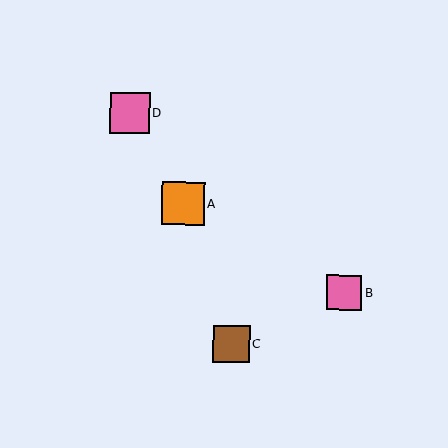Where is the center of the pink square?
The center of the pink square is at (130, 113).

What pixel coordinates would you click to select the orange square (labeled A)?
Click at (183, 204) to select the orange square A.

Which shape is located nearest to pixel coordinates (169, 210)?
The orange square (labeled A) at (183, 204) is nearest to that location.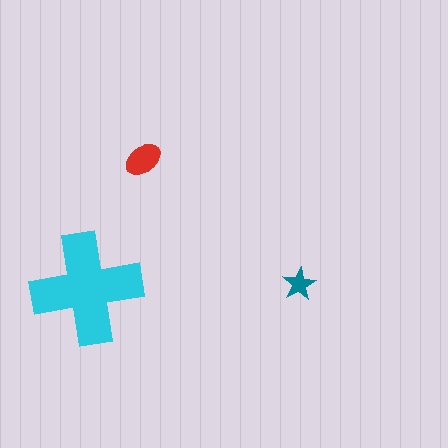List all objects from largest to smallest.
The cyan cross, the red ellipse, the teal star.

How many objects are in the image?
There are 3 objects in the image.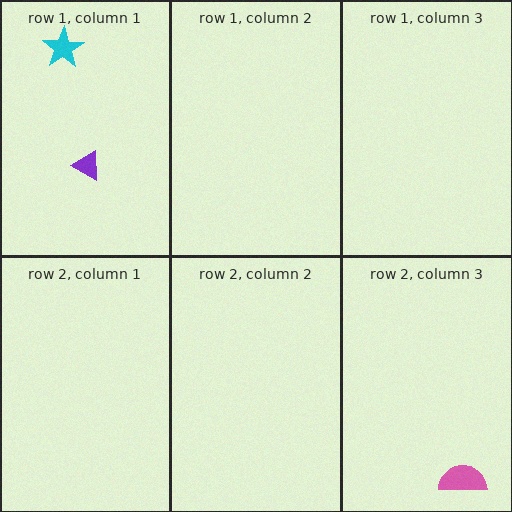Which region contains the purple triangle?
The row 1, column 1 region.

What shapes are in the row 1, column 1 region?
The purple triangle, the cyan star.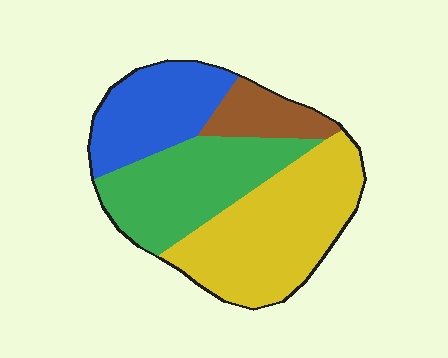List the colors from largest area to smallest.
From largest to smallest: yellow, green, blue, brown.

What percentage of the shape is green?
Green takes up between a sixth and a third of the shape.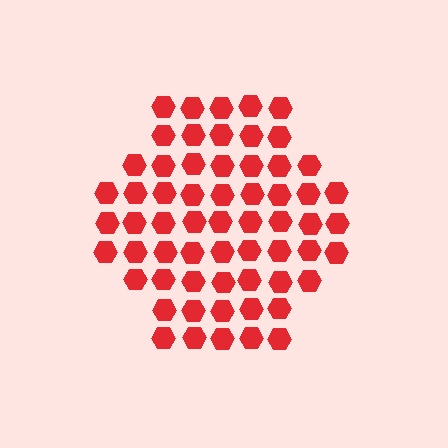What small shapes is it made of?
It is made of small hexagons.